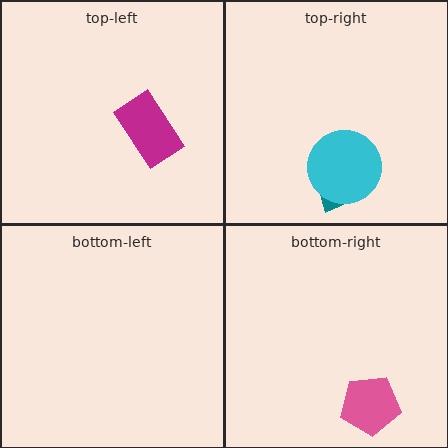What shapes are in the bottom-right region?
The pink pentagon.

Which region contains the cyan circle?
The top-right region.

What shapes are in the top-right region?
The teal arrow, the cyan circle.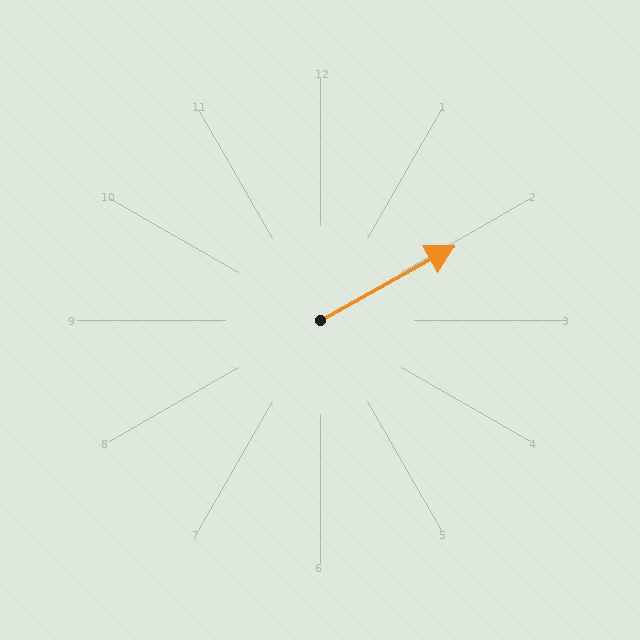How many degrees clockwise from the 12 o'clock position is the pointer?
Approximately 61 degrees.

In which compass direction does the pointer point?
Northeast.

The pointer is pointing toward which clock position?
Roughly 2 o'clock.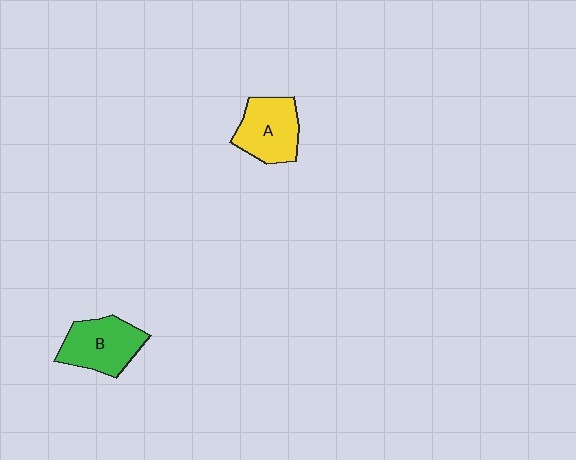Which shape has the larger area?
Shape B (green).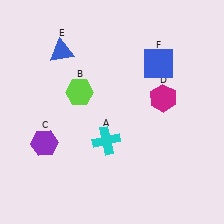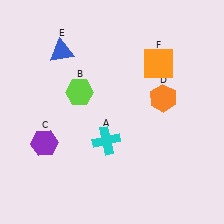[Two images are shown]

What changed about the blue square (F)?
In Image 1, F is blue. In Image 2, it changed to orange.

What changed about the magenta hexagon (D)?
In Image 1, D is magenta. In Image 2, it changed to orange.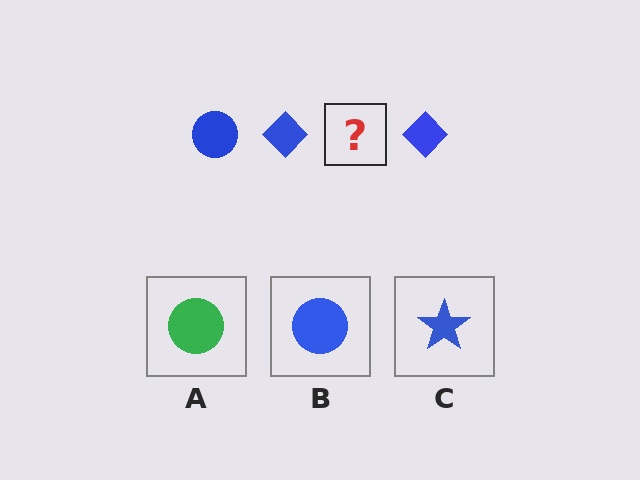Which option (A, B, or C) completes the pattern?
B.